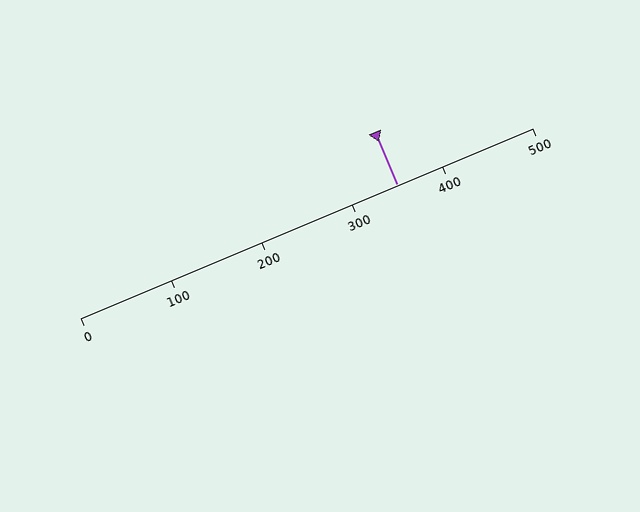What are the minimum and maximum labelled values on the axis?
The axis runs from 0 to 500.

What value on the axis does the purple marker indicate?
The marker indicates approximately 350.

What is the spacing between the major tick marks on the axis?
The major ticks are spaced 100 apart.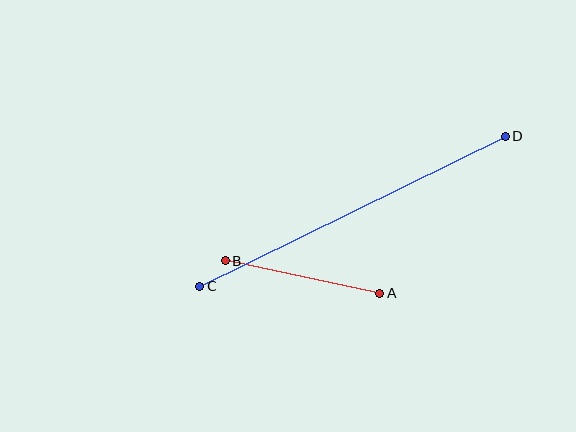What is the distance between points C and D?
The distance is approximately 340 pixels.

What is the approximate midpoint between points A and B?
The midpoint is at approximately (302, 277) pixels.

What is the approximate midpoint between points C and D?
The midpoint is at approximately (352, 211) pixels.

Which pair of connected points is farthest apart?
Points C and D are farthest apart.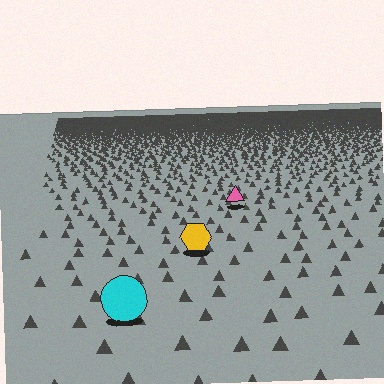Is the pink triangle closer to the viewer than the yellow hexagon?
No. The yellow hexagon is closer — you can tell from the texture gradient: the ground texture is coarser near it.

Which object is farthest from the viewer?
The pink triangle is farthest from the viewer. It appears smaller and the ground texture around it is denser.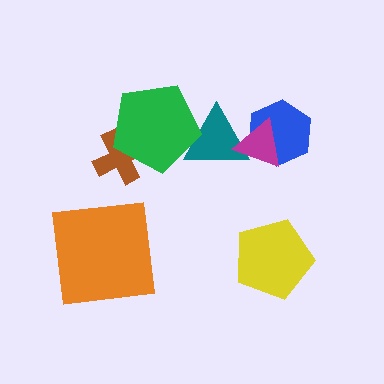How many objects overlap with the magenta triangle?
2 objects overlap with the magenta triangle.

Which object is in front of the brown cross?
The green pentagon is in front of the brown cross.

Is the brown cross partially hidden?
Yes, it is partially covered by another shape.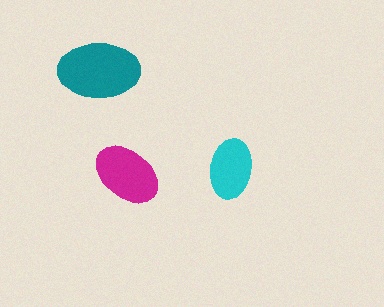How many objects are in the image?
There are 3 objects in the image.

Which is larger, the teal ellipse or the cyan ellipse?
The teal one.